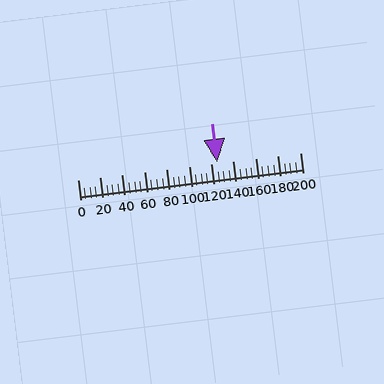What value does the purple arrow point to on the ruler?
The purple arrow points to approximately 125.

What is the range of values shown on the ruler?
The ruler shows values from 0 to 200.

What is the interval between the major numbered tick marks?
The major tick marks are spaced 20 units apart.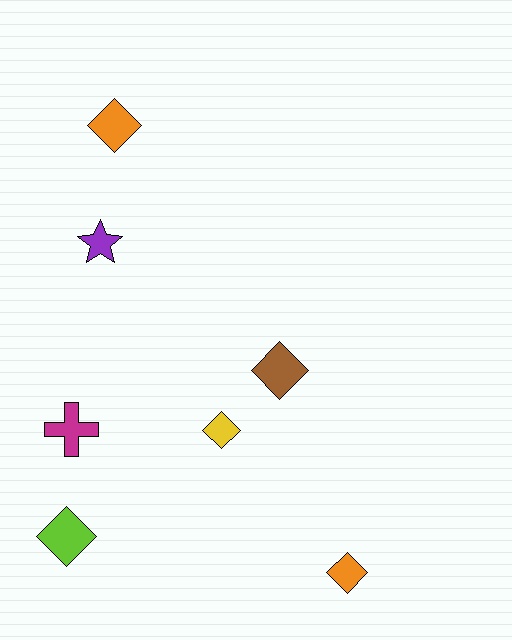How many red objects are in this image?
There are no red objects.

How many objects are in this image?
There are 7 objects.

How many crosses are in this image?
There is 1 cross.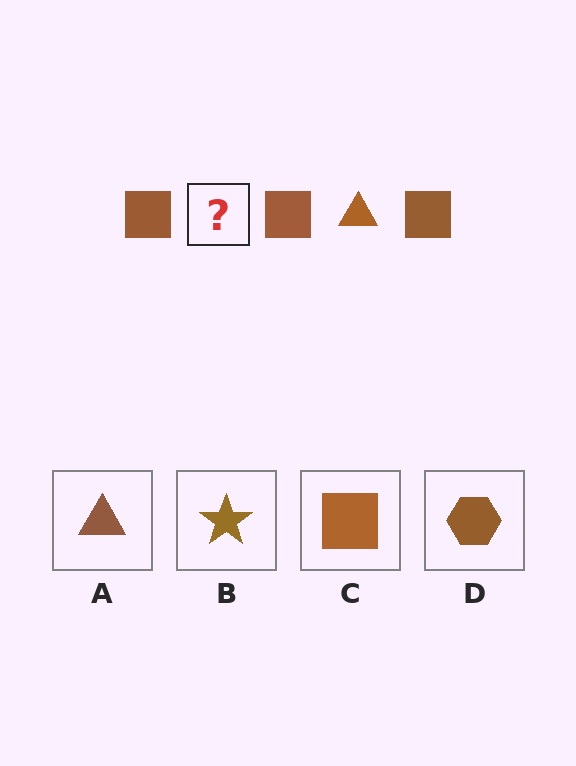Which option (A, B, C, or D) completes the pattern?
A.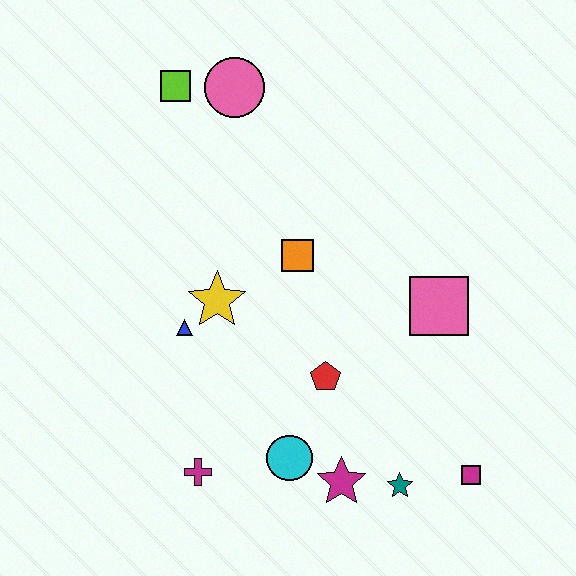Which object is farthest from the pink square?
The lime square is farthest from the pink square.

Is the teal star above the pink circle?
No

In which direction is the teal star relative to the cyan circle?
The teal star is to the right of the cyan circle.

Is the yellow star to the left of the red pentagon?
Yes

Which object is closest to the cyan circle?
The magenta star is closest to the cyan circle.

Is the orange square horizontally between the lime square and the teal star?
Yes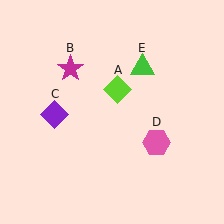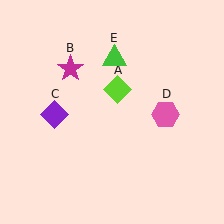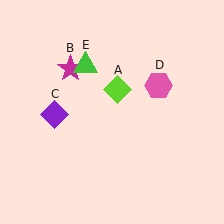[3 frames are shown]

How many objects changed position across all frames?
2 objects changed position: pink hexagon (object D), green triangle (object E).